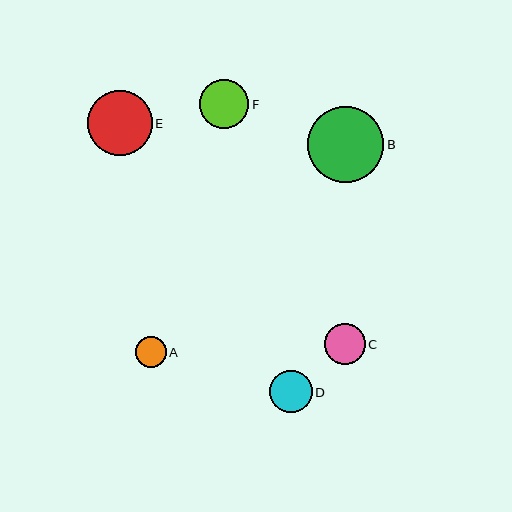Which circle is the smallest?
Circle A is the smallest with a size of approximately 31 pixels.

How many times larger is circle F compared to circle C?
Circle F is approximately 1.2 times the size of circle C.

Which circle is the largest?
Circle B is the largest with a size of approximately 76 pixels.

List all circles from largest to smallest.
From largest to smallest: B, E, F, D, C, A.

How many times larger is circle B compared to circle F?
Circle B is approximately 1.6 times the size of circle F.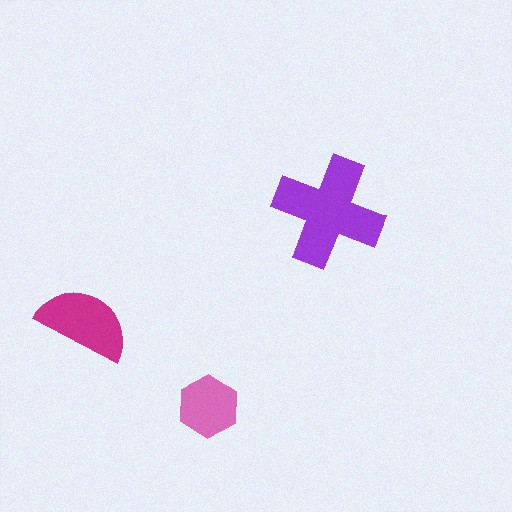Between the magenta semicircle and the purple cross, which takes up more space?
The purple cross.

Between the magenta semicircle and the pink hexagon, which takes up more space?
The magenta semicircle.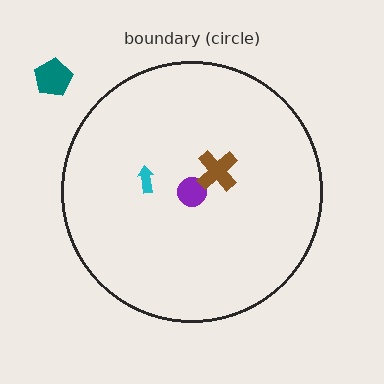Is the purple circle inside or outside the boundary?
Inside.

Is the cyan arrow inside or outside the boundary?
Inside.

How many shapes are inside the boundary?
3 inside, 1 outside.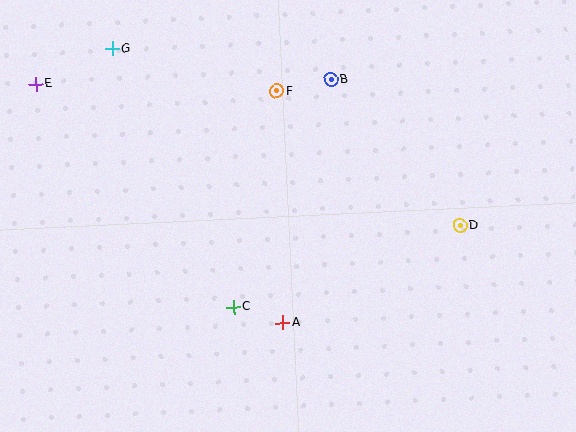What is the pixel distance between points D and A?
The distance between D and A is 202 pixels.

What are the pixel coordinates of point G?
Point G is at (112, 49).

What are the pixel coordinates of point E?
Point E is at (36, 84).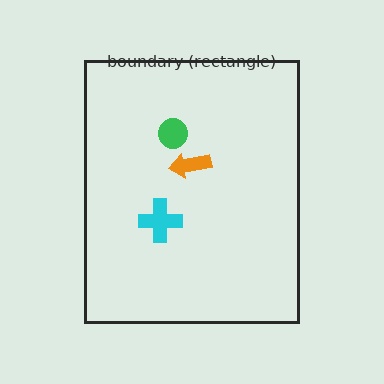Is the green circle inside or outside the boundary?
Inside.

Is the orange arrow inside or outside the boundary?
Inside.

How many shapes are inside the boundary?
3 inside, 0 outside.